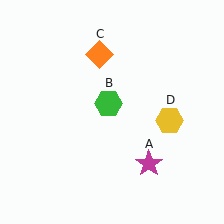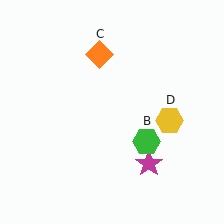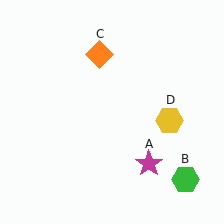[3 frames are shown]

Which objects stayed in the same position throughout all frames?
Magenta star (object A) and orange diamond (object C) and yellow hexagon (object D) remained stationary.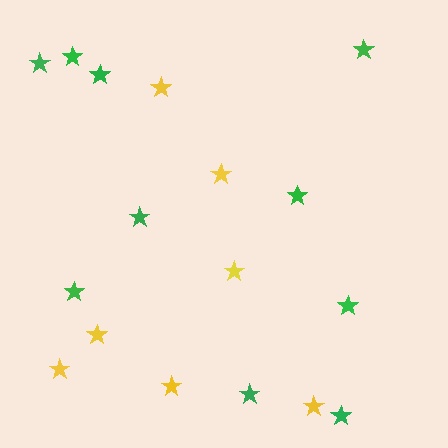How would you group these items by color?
There are 2 groups: one group of green stars (10) and one group of yellow stars (7).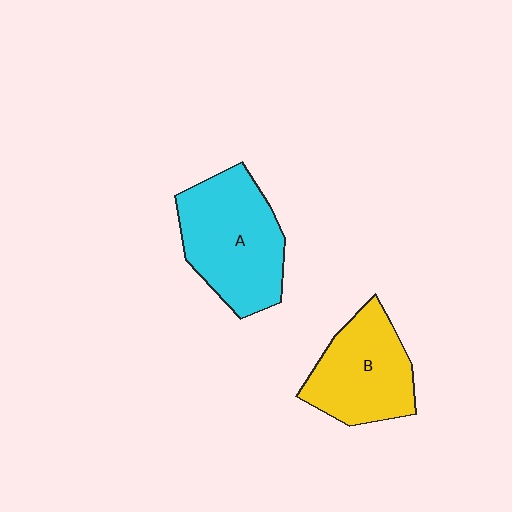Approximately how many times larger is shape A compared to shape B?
Approximately 1.2 times.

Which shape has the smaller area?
Shape B (yellow).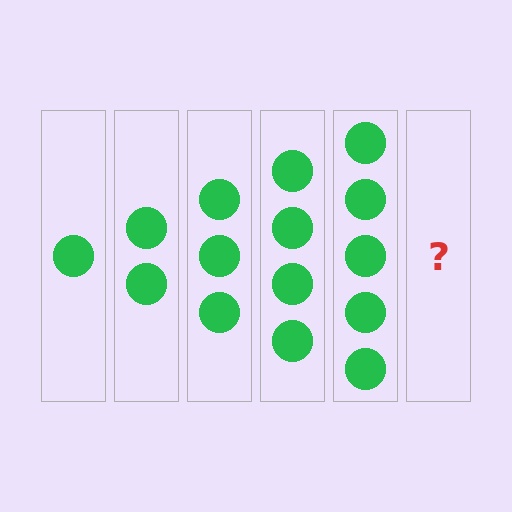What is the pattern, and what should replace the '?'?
The pattern is that each step adds one more circle. The '?' should be 6 circles.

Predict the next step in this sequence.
The next step is 6 circles.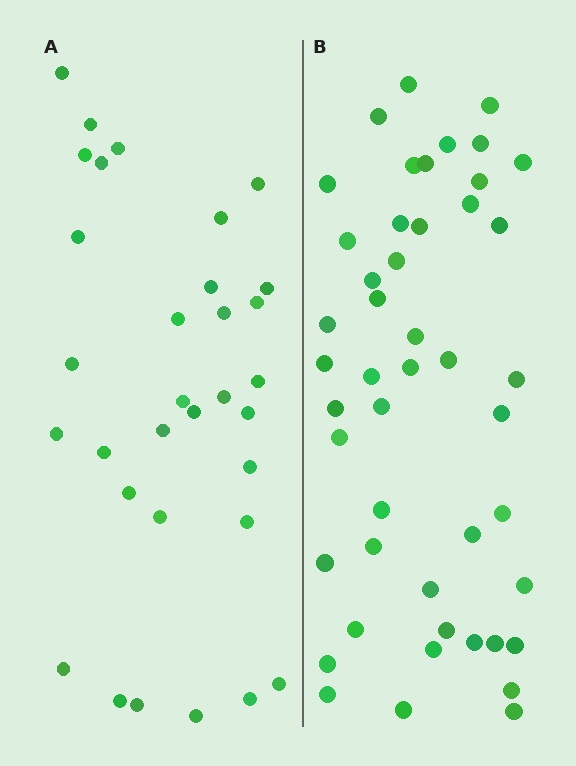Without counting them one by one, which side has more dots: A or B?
Region B (the right region) has more dots.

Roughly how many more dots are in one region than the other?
Region B has approximately 15 more dots than region A.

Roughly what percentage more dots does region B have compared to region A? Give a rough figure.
About 45% more.